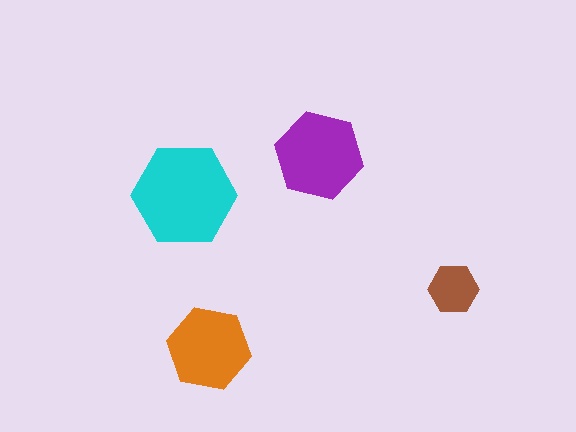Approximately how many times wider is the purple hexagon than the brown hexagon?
About 2 times wider.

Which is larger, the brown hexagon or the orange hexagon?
The orange one.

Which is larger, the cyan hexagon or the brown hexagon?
The cyan one.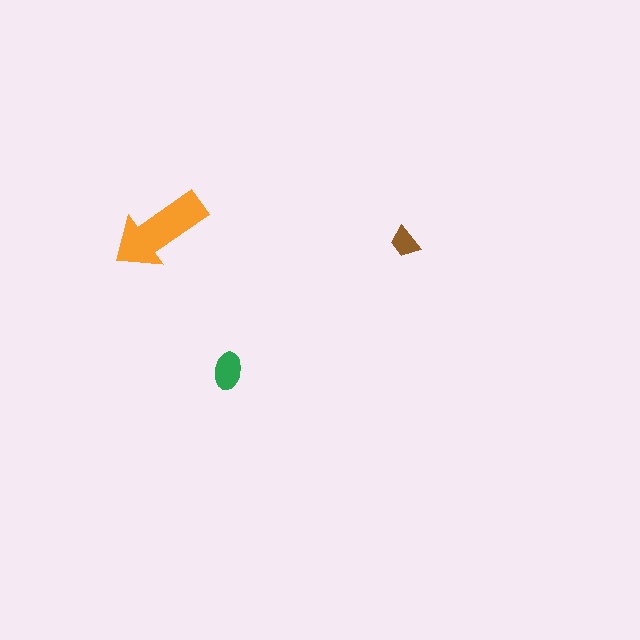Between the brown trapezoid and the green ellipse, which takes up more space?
The green ellipse.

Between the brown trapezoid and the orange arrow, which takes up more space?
The orange arrow.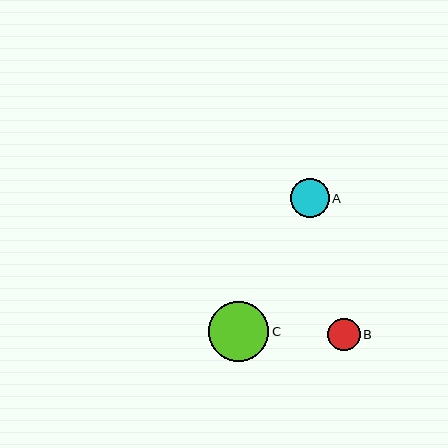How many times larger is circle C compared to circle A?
Circle C is approximately 1.6 times the size of circle A.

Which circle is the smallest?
Circle B is the smallest with a size of approximately 32 pixels.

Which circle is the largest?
Circle C is the largest with a size of approximately 60 pixels.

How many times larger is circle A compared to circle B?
Circle A is approximately 1.2 times the size of circle B.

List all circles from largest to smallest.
From largest to smallest: C, A, B.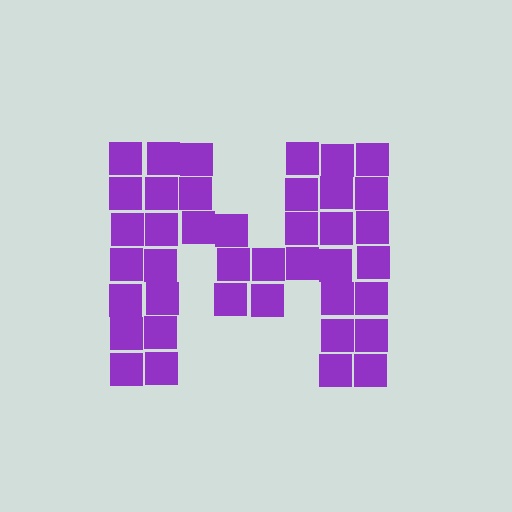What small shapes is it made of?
It is made of small squares.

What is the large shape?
The large shape is the letter M.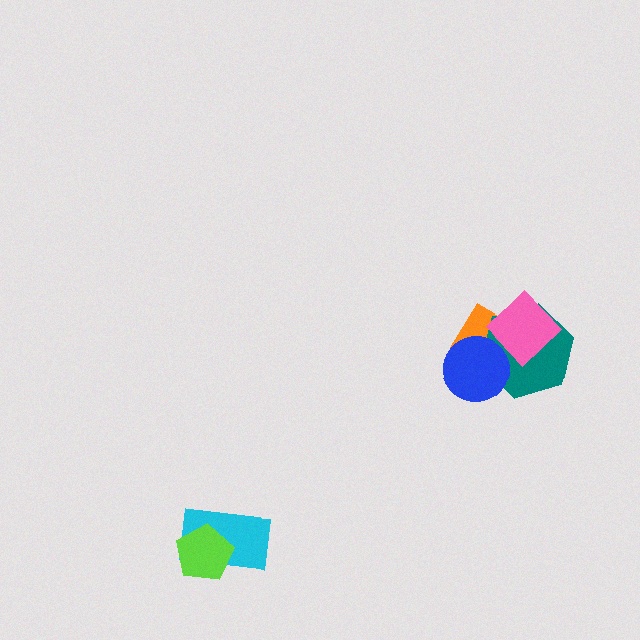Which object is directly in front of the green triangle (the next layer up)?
The orange diamond is directly in front of the green triangle.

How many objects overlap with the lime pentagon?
1 object overlaps with the lime pentagon.